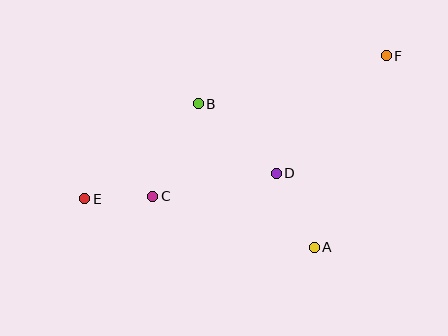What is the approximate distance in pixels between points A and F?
The distance between A and F is approximately 205 pixels.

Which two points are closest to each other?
Points C and E are closest to each other.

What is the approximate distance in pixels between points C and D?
The distance between C and D is approximately 126 pixels.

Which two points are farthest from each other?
Points E and F are farthest from each other.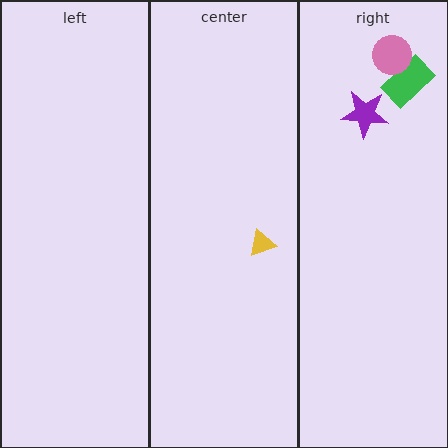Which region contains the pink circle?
The right region.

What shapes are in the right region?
The purple star, the green rectangle, the pink circle.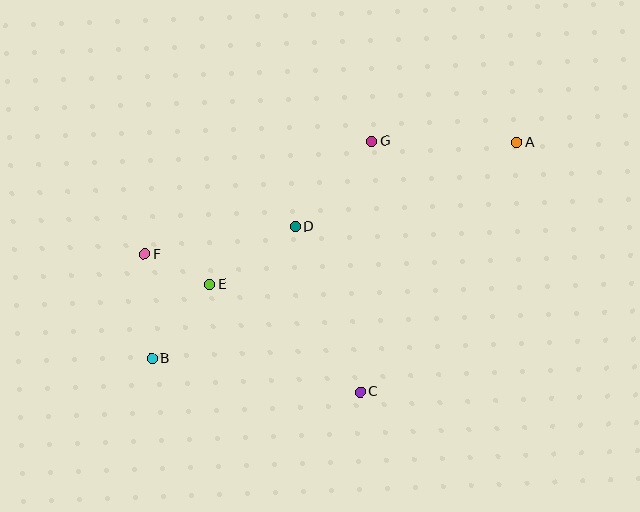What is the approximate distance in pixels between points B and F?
The distance between B and F is approximately 104 pixels.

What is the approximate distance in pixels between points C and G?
The distance between C and G is approximately 251 pixels.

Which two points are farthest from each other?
Points A and B are farthest from each other.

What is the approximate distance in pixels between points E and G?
The distance between E and G is approximately 216 pixels.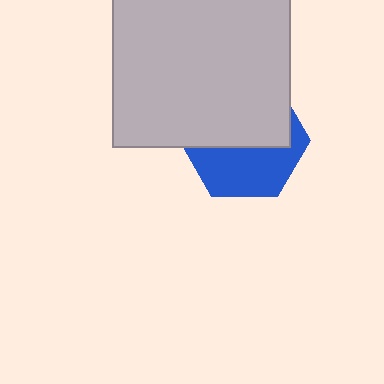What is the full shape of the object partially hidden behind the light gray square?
The partially hidden object is a blue hexagon.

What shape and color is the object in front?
The object in front is a light gray square.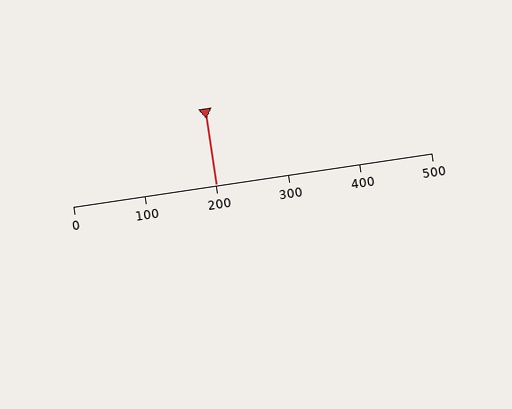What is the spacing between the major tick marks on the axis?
The major ticks are spaced 100 apart.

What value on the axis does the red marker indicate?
The marker indicates approximately 200.